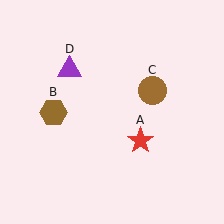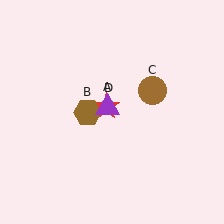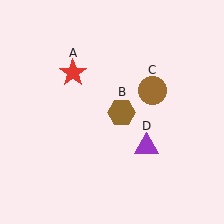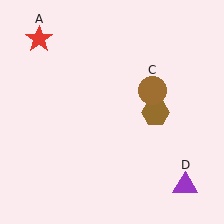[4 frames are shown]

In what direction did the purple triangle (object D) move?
The purple triangle (object D) moved down and to the right.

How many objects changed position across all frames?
3 objects changed position: red star (object A), brown hexagon (object B), purple triangle (object D).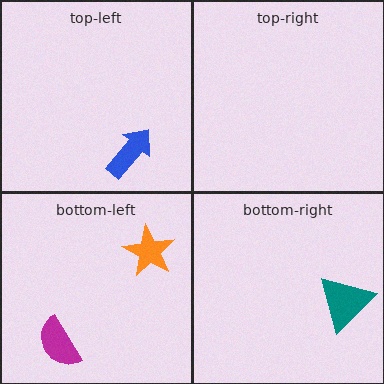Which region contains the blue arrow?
The top-left region.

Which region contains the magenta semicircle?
The bottom-left region.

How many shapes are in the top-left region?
1.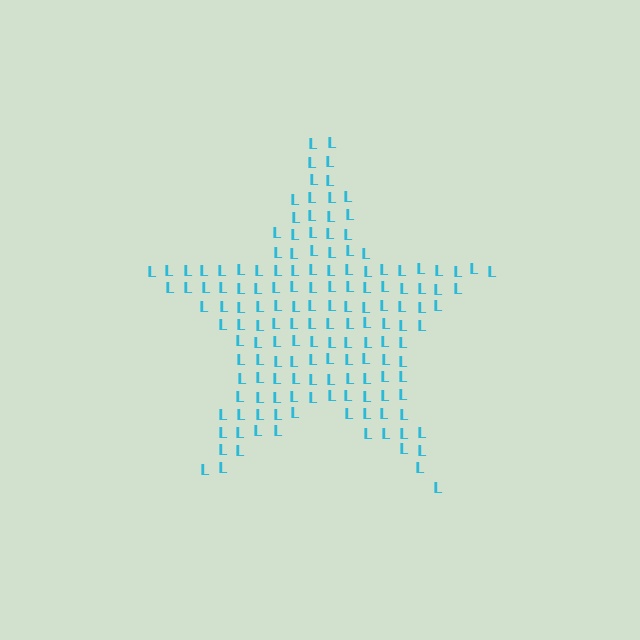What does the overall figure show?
The overall figure shows a star.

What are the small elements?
The small elements are letter L's.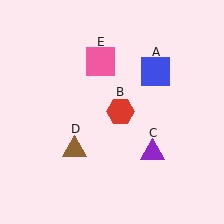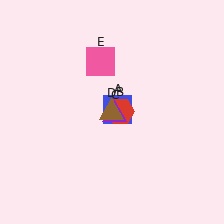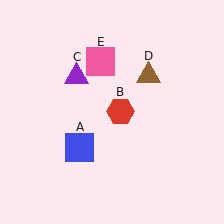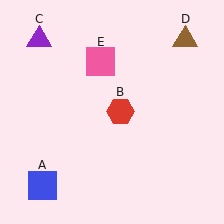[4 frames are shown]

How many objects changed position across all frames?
3 objects changed position: blue square (object A), purple triangle (object C), brown triangle (object D).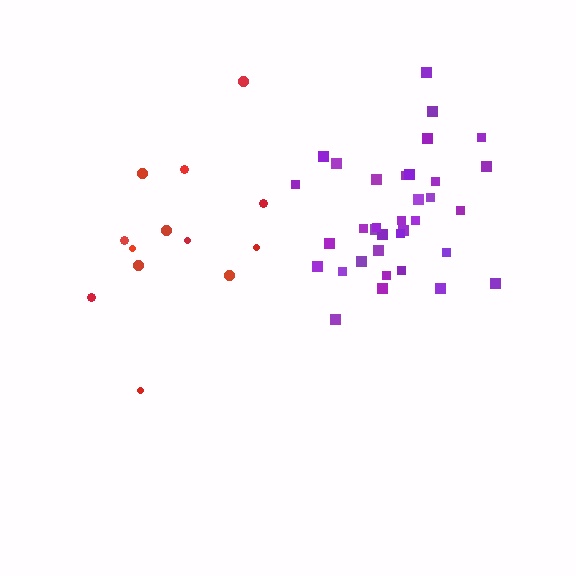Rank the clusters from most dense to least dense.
purple, red.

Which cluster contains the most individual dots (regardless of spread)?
Purple (35).